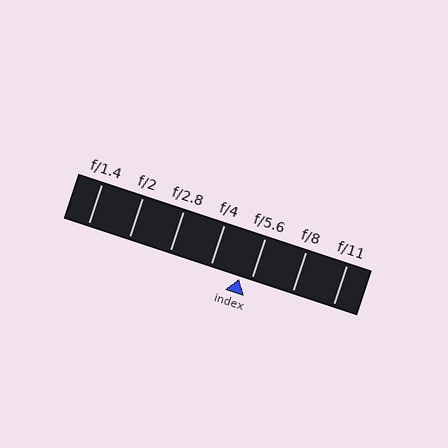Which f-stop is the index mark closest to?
The index mark is closest to f/5.6.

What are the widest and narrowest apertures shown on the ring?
The widest aperture shown is f/1.4 and the narrowest is f/11.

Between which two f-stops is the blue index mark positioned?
The index mark is between f/4 and f/5.6.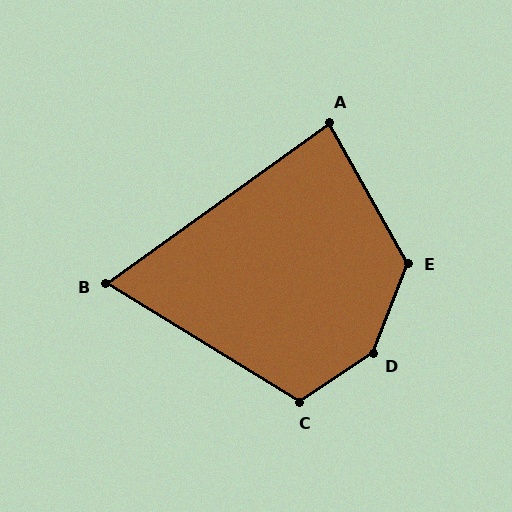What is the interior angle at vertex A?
Approximately 83 degrees (acute).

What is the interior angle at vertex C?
Approximately 115 degrees (obtuse).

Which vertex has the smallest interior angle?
B, at approximately 67 degrees.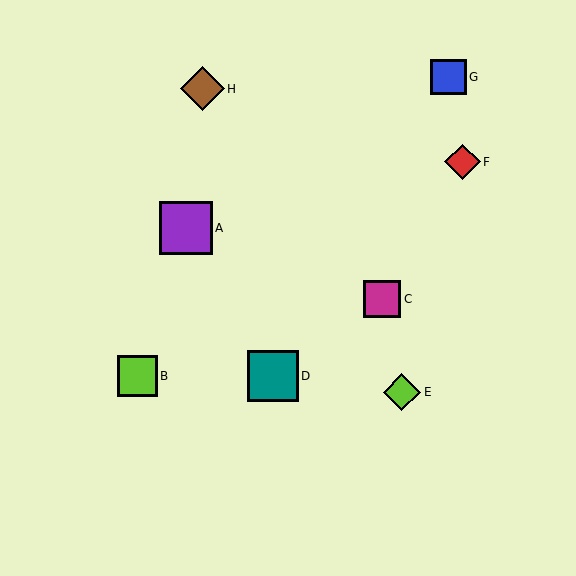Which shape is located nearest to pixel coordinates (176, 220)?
The purple square (labeled A) at (186, 228) is nearest to that location.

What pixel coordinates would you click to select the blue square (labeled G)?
Click at (449, 77) to select the blue square G.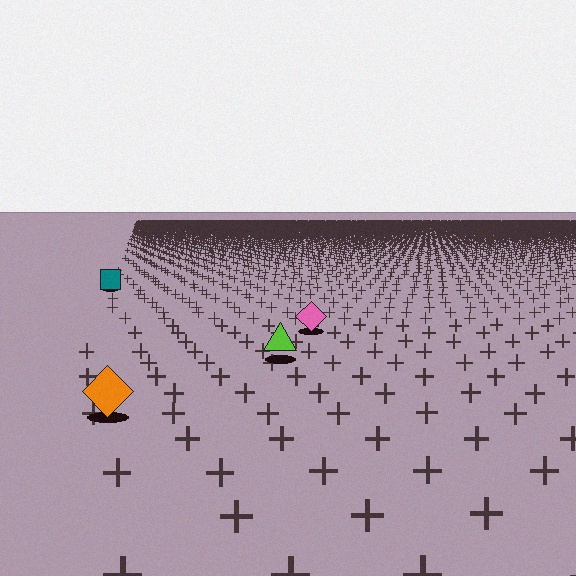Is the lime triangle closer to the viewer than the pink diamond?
Yes. The lime triangle is closer — you can tell from the texture gradient: the ground texture is coarser near it.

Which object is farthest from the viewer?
The teal square is farthest from the viewer. It appears smaller and the ground texture around it is denser.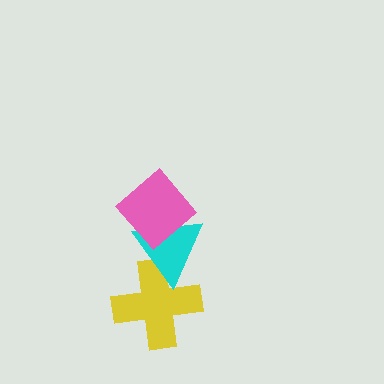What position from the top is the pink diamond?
The pink diamond is 1st from the top.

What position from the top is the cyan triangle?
The cyan triangle is 2nd from the top.